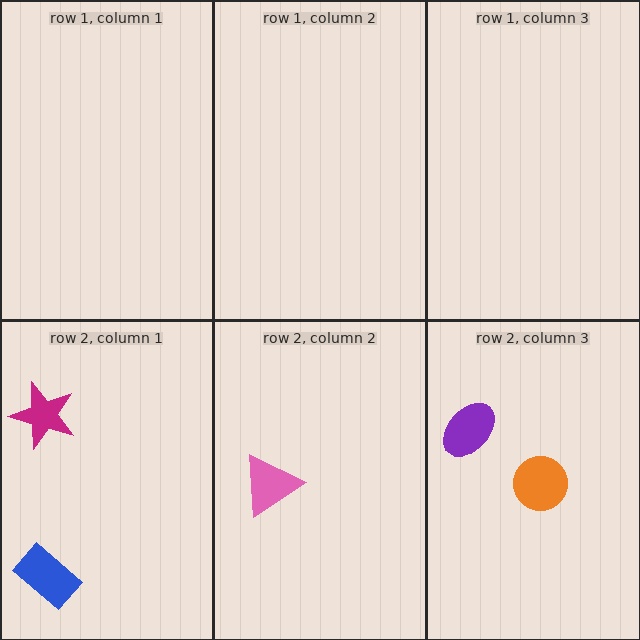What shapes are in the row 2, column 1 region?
The blue rectangle, the magenta star.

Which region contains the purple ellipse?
The row 2, column 3 region.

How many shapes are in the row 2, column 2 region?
1.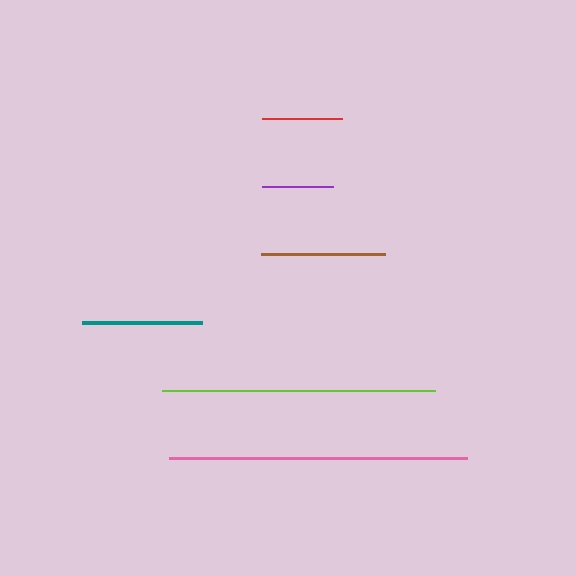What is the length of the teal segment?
The teal segment is approximately 120 pixels long.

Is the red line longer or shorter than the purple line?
The red line is longer than the purple line.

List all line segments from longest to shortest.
From longest to shortest: pink, lime, brown, teal, red, purple.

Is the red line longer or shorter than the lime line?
The lime line is longer than the red line.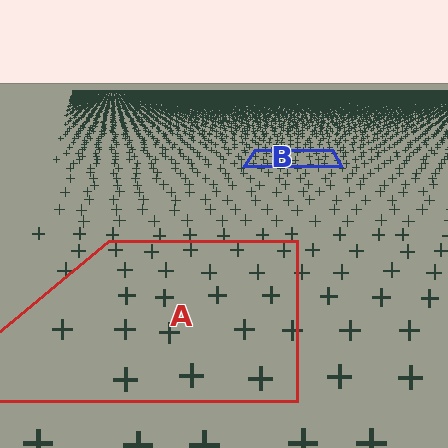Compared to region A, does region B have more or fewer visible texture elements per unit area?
Region B has more texture elements per unit area — they are packed more densely because it is farther away.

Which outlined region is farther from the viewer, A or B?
Region B is farther from the viewer — the texture elements inside it appear smaller and more densely packed.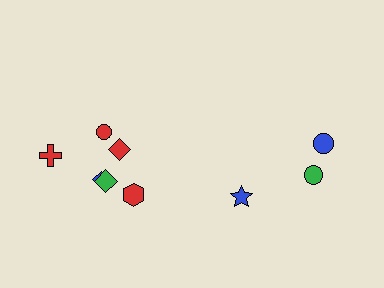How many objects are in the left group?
There are 6 objects.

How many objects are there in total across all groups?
There are 9 objects.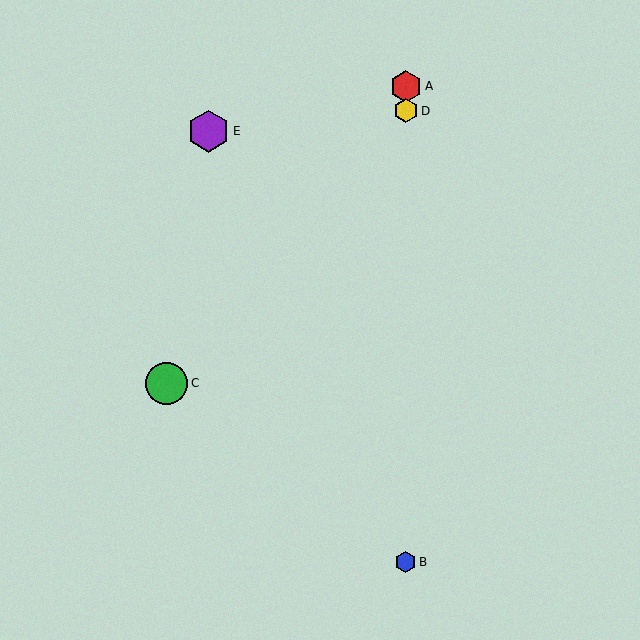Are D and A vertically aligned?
Yes, both are at x≈406.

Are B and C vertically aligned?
No, B is at x≈406 and C is at x≈167.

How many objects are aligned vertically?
3 objects (A, B, D) are aligned vertically.